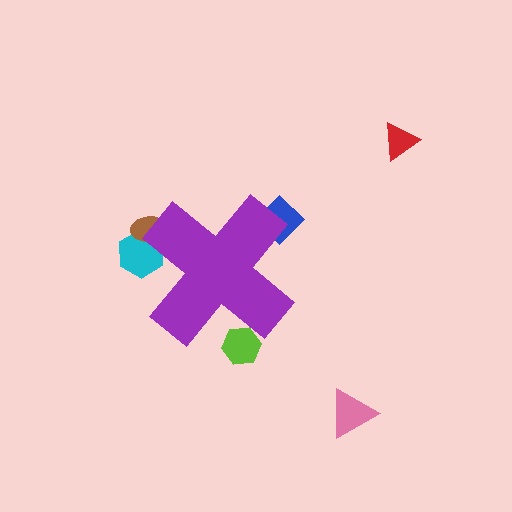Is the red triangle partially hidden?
No, the red triangle is fully visible.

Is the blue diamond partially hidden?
Yes, the blue diamond is partially hidden behind the purple cross.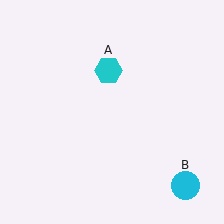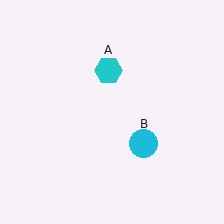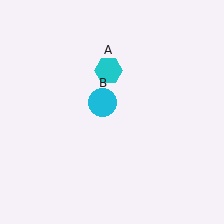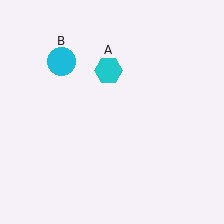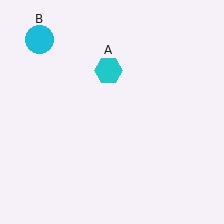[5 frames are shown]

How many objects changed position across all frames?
1 object changed position: cyan circle (object B).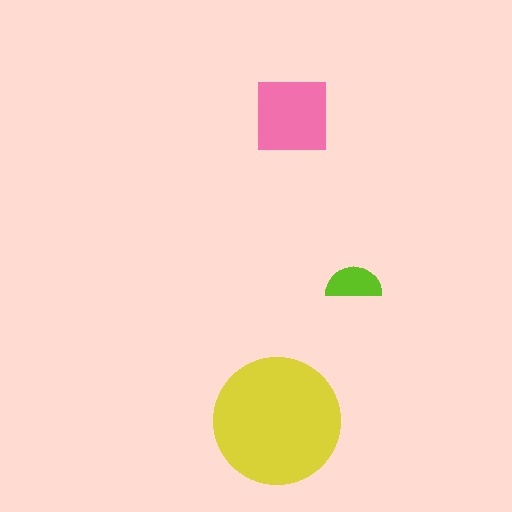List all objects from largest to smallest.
The yellow circle, the pink square, the lime semicircle.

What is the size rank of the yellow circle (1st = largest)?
1st.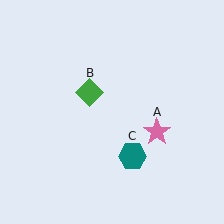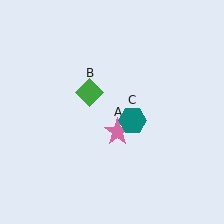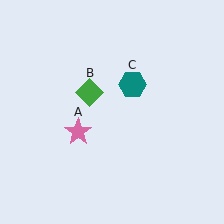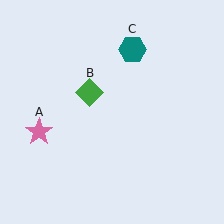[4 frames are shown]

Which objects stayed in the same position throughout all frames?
Green diamond (object B) remained stationary.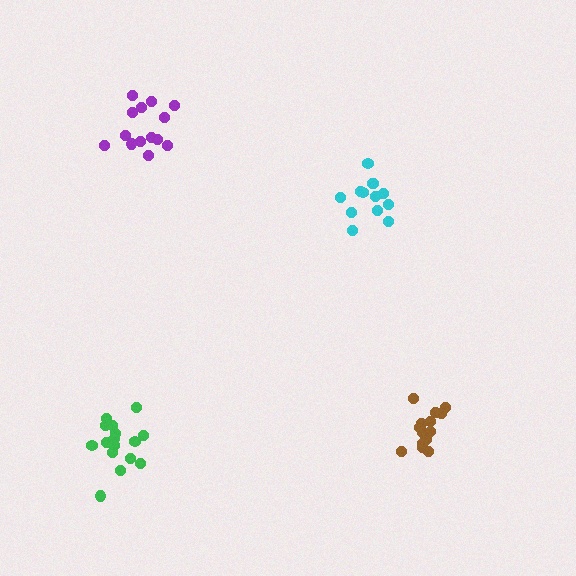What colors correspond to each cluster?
The clusters are colored: green, brown, cyan, purple.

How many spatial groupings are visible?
There are 4 spatial groupings.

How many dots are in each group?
Group 1: 16 dots, Group 2: 14 dots, Group 3: 14 dots, Group 4: 14 dots (58 total).